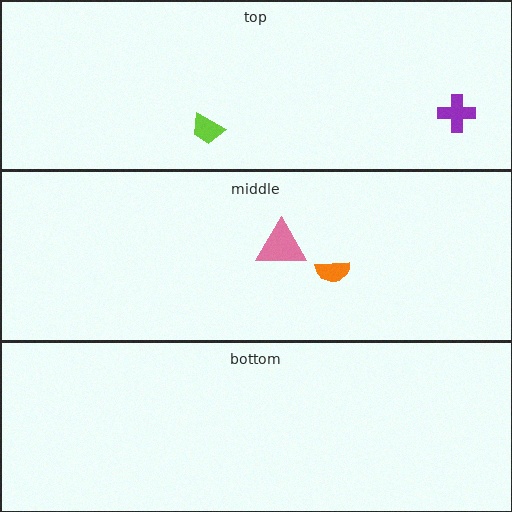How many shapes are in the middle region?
2.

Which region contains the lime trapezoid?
The top region.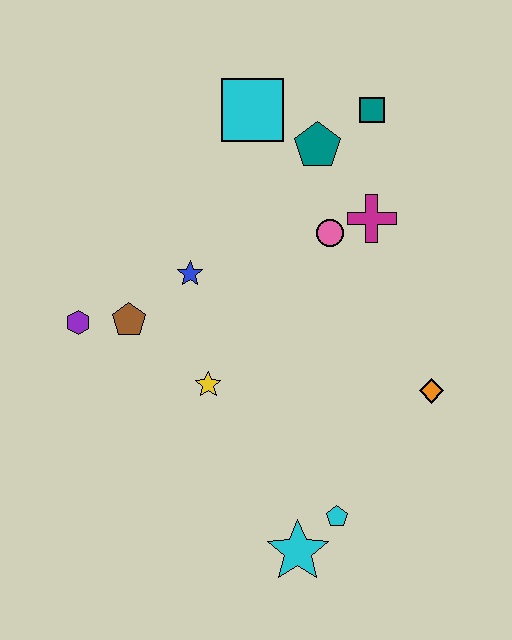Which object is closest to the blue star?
The brown pentagon is closest to the blue star.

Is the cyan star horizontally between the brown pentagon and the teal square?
Yes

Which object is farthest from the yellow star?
The teal square is farthest from the yellow star.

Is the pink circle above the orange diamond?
Yes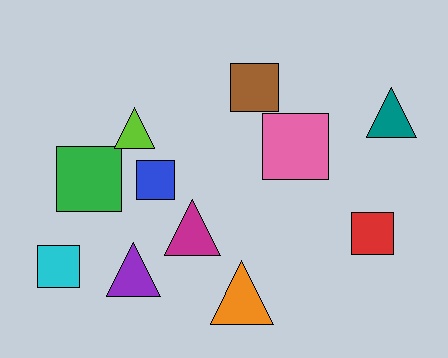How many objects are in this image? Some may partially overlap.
There are 11 objects.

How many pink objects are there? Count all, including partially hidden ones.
There is 1 pink object.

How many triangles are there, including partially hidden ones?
There are 5 triangles.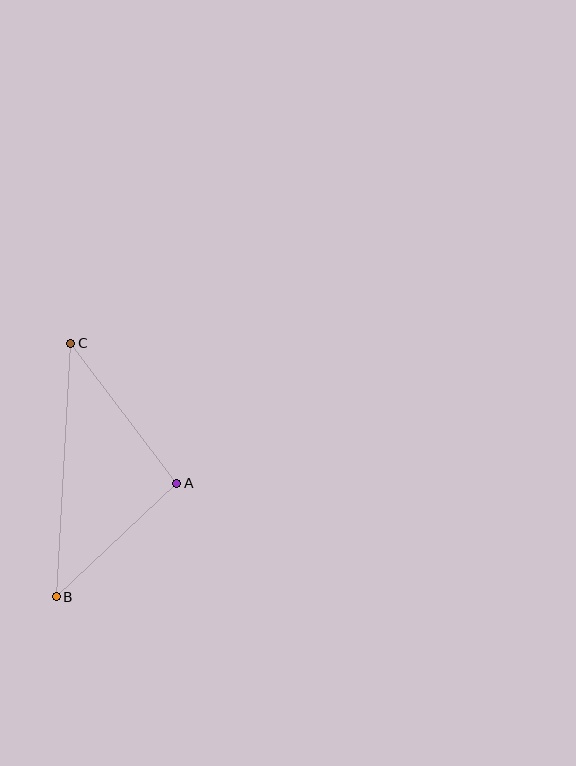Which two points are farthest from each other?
Points B and C are farthest from each other.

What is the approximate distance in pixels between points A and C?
The distance between A and C is approximately 176 pixels.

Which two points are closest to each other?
Points A and B are closest to each other.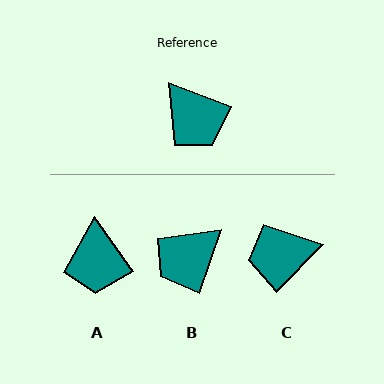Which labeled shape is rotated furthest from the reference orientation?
C, about 113 degrees away.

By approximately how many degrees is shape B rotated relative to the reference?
Approximately 87 degrees clockwise.